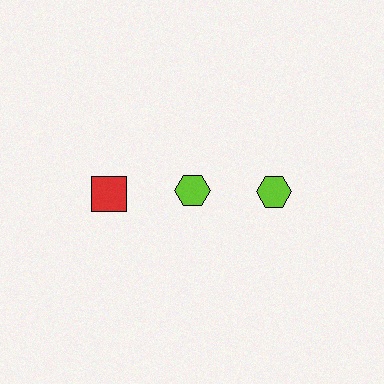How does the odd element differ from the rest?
It differs in both color (red instead of lime) and shape (square instead of hexagon).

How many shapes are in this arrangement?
There are 3 shapes arranged in a grid pattern.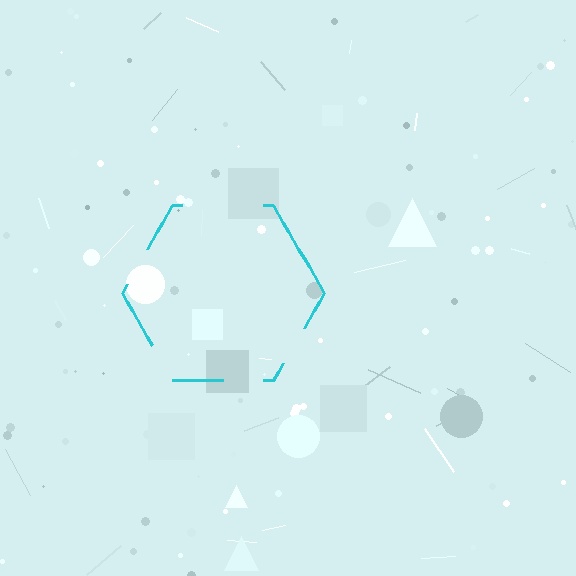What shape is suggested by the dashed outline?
The dashed outline suggests a hexagon.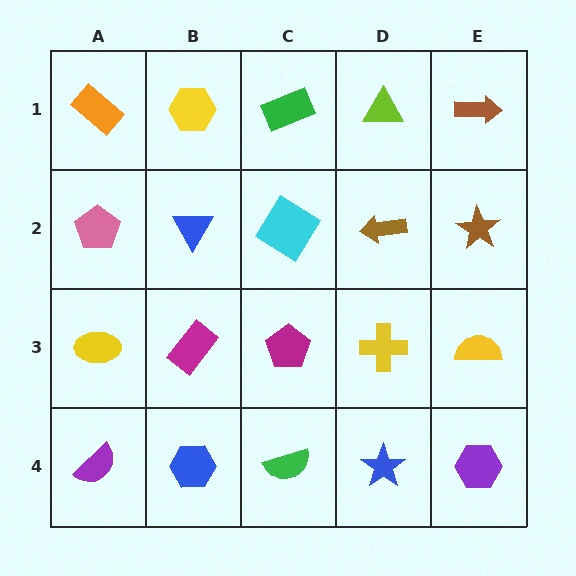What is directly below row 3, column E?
A purple hexagon.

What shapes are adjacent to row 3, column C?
A cyan diamond (row 2, column C), a green semicircle (row 4, column C), a magenta rectangle (row 3, column B), a yellow cross (row 3, column D).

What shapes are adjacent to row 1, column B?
A blue triangle (row 2, column B), an orange rectangle (row 1, column A), a green rectangle (row 1, column C).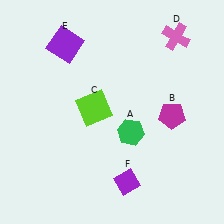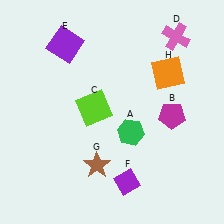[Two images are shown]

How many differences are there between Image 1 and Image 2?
There are 2 differences between the two images.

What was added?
A brown star (G), an orange square (H) were added in Image 2.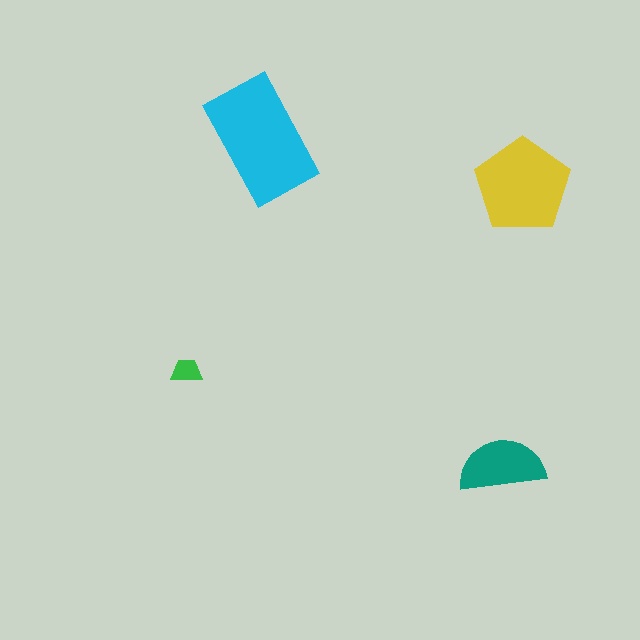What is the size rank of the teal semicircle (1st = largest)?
3rd.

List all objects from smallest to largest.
The green trapezoid, the teal semicircle, the yellow pentagon, the cyan rectangle.